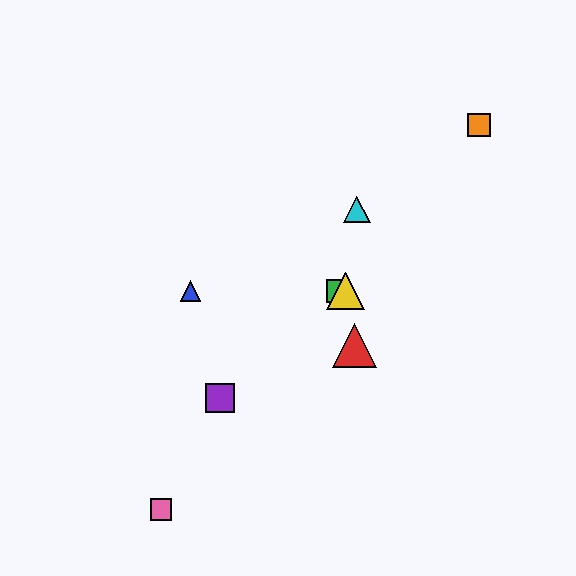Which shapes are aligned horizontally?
The blue triangle, the green square, the yellow triangle are aligned horizontally.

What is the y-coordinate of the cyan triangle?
The cyan triangle is at y≈209.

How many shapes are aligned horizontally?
3 shapes (the blue triangle, the green square, the yellow triangle) are aligned horizontally.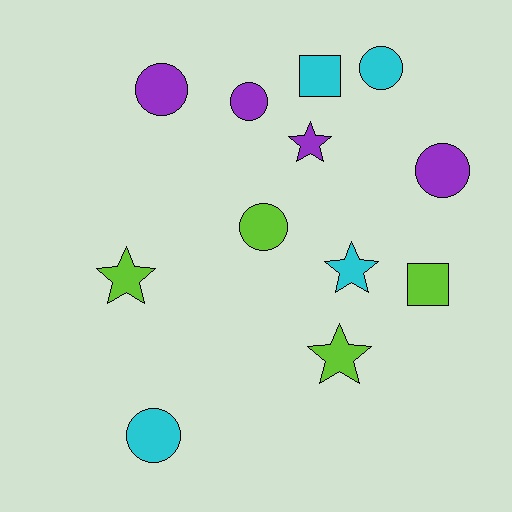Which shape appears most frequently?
Circle, with 6 objects.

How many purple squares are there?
There are no purple squares.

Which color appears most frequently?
Lime, with 4 objects.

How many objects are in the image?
There are 12 objects.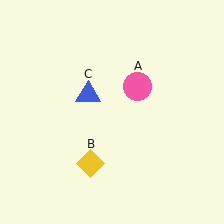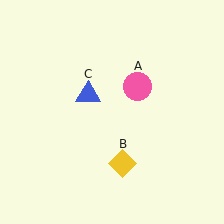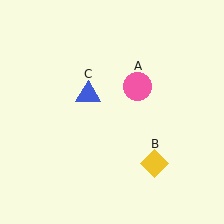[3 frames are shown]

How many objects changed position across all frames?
1 object changed position: yellow diamond (object B).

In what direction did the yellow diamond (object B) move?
The yellow diamond (object B) moved right.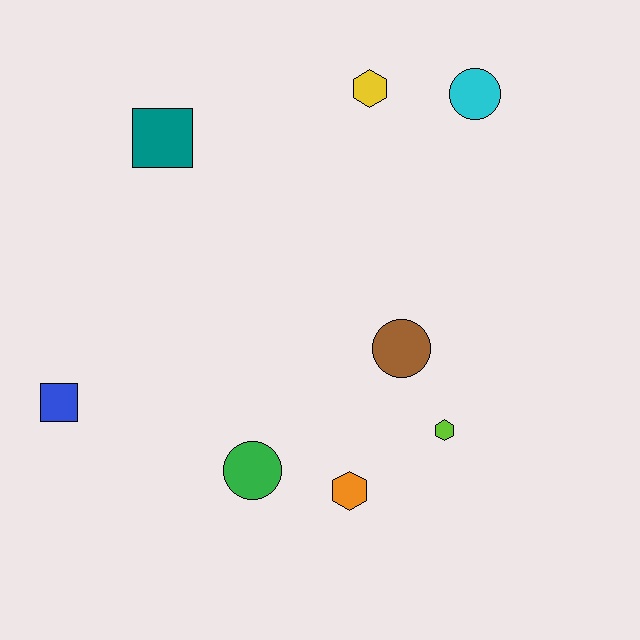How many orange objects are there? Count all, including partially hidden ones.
There is 1 orange object.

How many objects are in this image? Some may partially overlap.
There are 8 objects.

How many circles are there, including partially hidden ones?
There are 3 circles.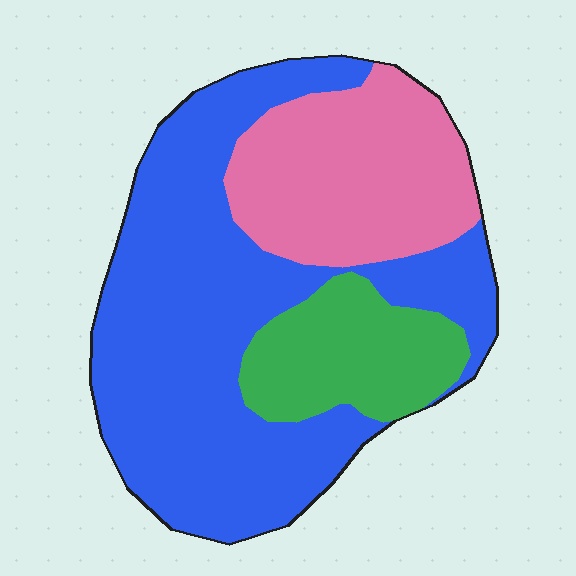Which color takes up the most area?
Blue, at roughly 60%.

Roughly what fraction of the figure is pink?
Pink takes up about one quarter (1/4) of the figure.